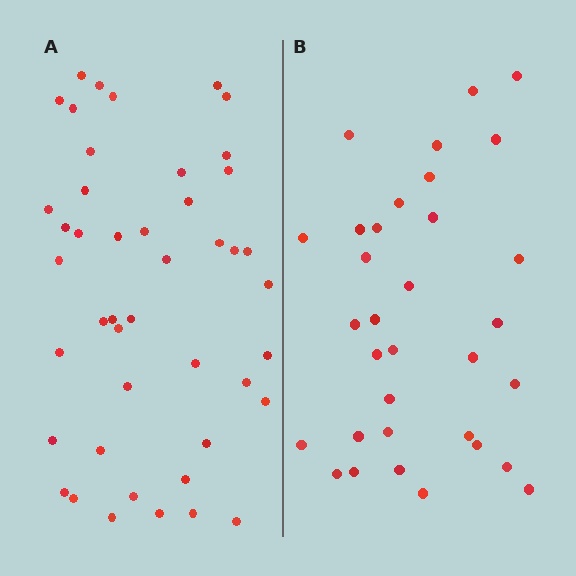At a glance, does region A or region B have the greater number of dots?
Region A (the left region) has more dots.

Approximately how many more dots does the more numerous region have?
Region A has roughly 12 or so more dots than region B.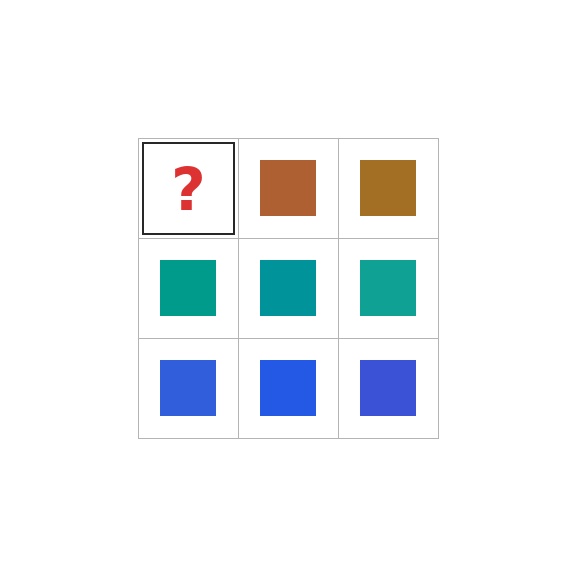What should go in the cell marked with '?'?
The missing cell should contain a brown square.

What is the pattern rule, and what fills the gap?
The rule is that each row has a consistent color. The gap should be filled with a brown square.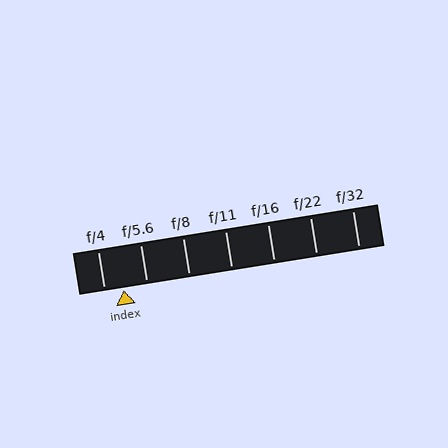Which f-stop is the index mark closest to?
The index mark is closest to f/4.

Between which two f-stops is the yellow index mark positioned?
The index mark is between f/4 and f/5.6.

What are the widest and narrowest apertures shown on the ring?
The widest aperture shown is f/4 and the narrowest is f/32.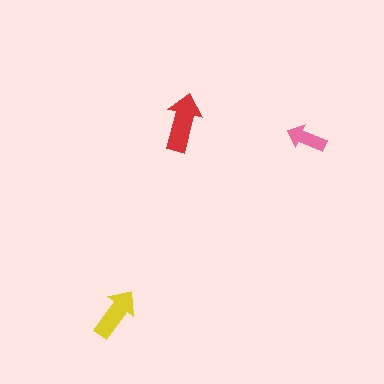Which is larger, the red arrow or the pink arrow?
The red one.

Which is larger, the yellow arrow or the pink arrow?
The yellow one.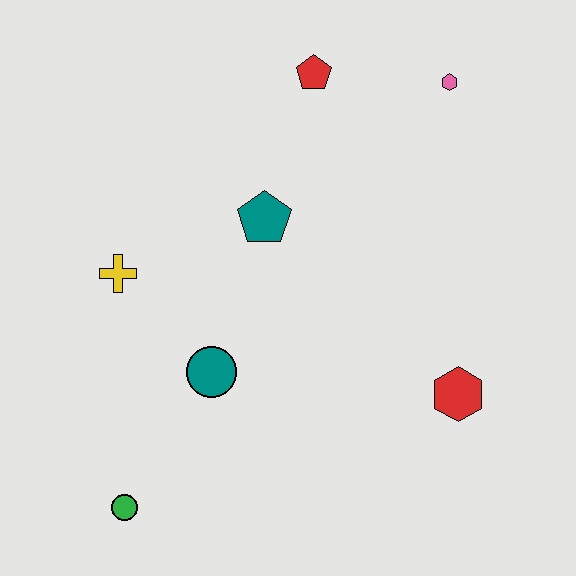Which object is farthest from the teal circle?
The pink hexagon is farthest from the teal circle.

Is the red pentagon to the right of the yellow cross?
Yes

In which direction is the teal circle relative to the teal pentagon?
The teal circle is below the teal pentagon.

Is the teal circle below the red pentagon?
Yes